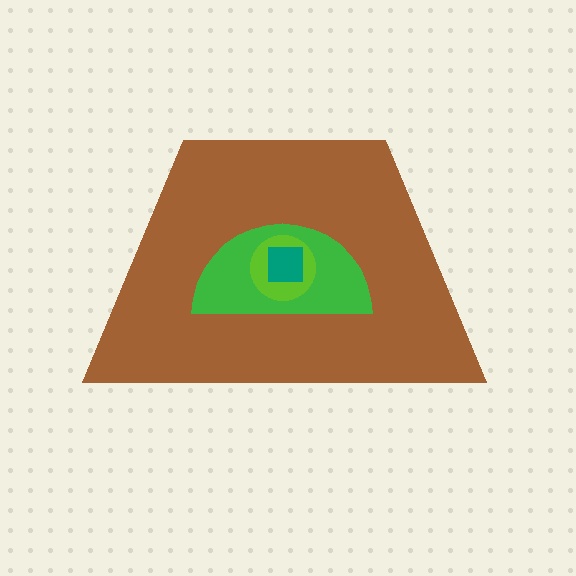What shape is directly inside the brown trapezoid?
The green semicircle.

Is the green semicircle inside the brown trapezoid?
Yes.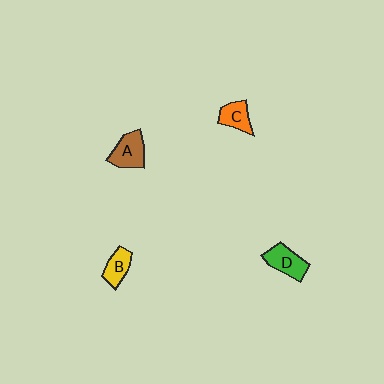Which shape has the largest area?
Shape A (brown).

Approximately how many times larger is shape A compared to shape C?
Approximately 1.4 times.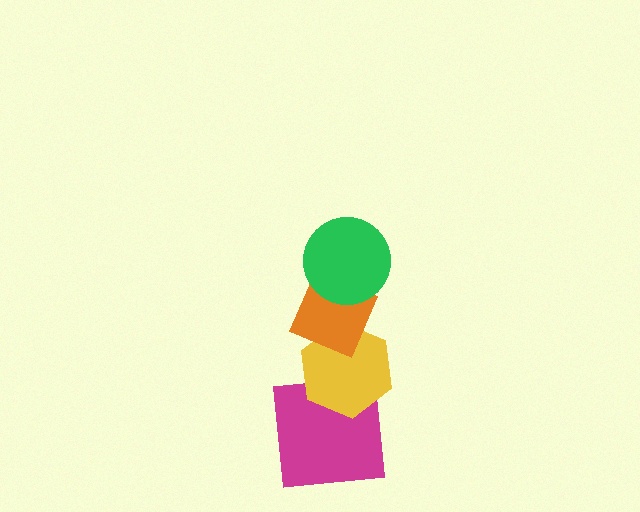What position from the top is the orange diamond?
The orange diamond is 2nd from the top.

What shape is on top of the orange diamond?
The green circle is on top of the orange diamond.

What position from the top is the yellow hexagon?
The yellow hexagon is 3rd from the top.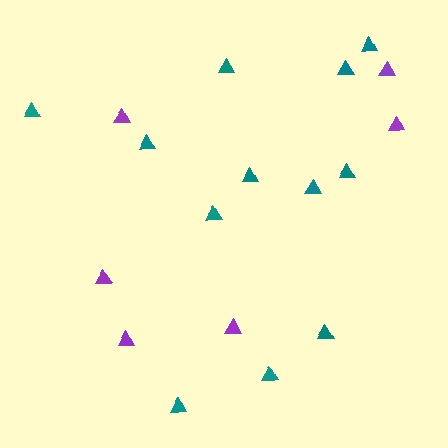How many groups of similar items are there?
There are 2 groups: one group of purple triangles (6) and one group of teal triangles (12).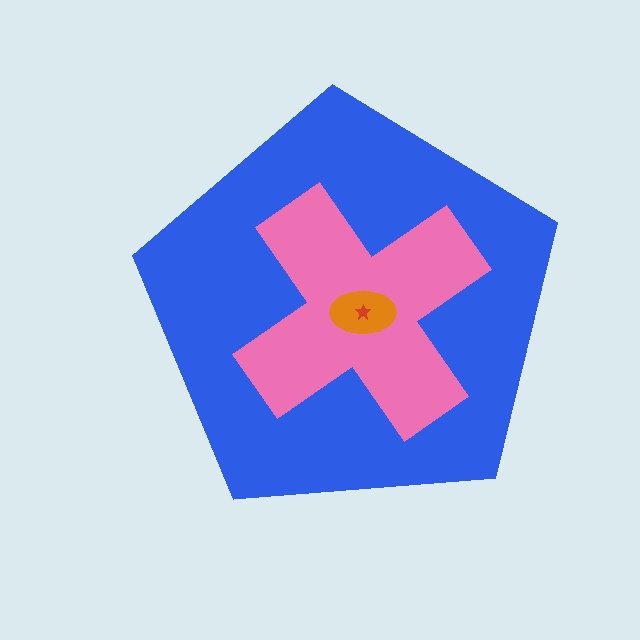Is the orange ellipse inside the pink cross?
Yes.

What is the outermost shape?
The blue pentagon.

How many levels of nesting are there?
4.